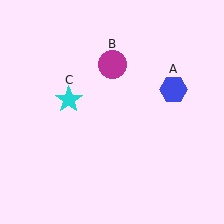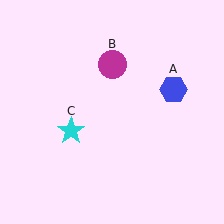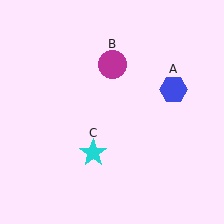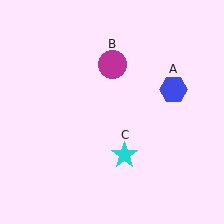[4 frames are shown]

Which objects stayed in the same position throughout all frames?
Blue hexagon (object A) and magenta circle (object B) remained stationary.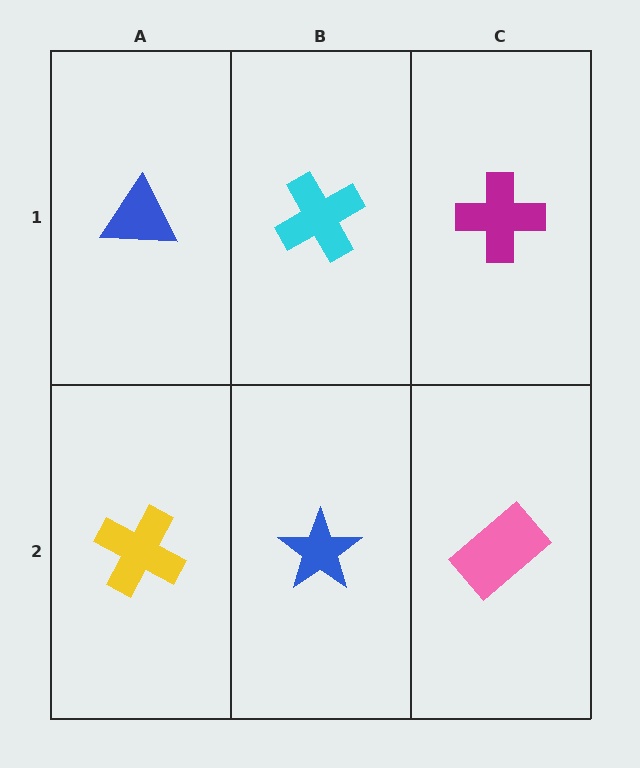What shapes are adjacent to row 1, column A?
A yellow cross (row 2, column A), a cyan cross (row 1, column B).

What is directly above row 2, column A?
A blue triangle.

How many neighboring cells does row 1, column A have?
2.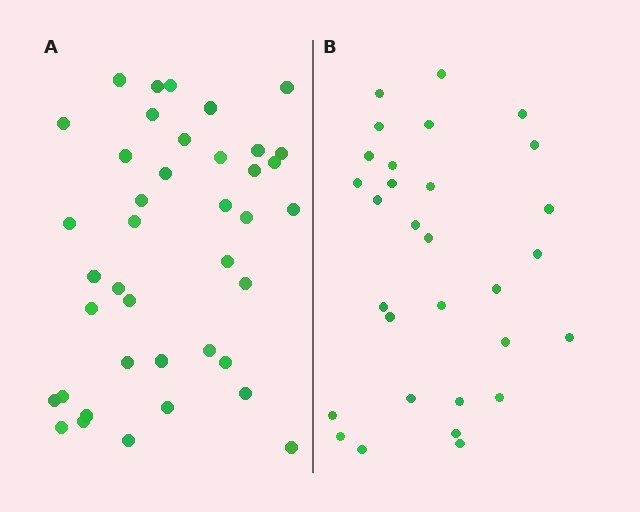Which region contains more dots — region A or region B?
Region A (the left region) has more dots.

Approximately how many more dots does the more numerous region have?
Region A has roughly 10 or so more dots than region B.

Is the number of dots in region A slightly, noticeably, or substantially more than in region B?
Region A has noticeably more, but not dramatically so. The ratio is roughly 1.3 to 1.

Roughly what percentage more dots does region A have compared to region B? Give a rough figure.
About 35% more.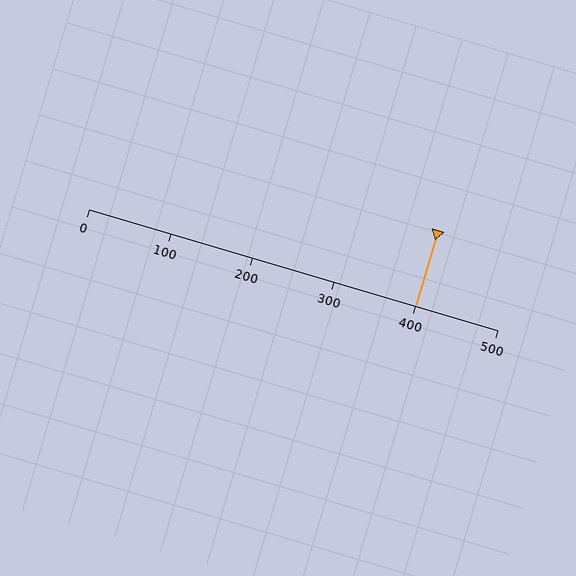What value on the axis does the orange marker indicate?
The marker indicates approximately 400.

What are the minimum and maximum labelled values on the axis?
The axis runs from 0 to 500.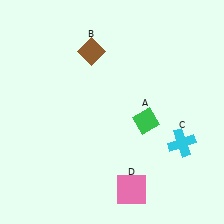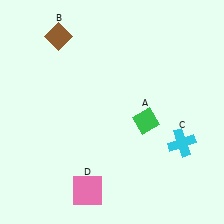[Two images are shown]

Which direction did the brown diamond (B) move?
The brown diamond (B) moved left.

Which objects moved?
The objects that moved are: the brown diamond (B), the pink square (D).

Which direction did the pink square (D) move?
The pink square (D) moved left.